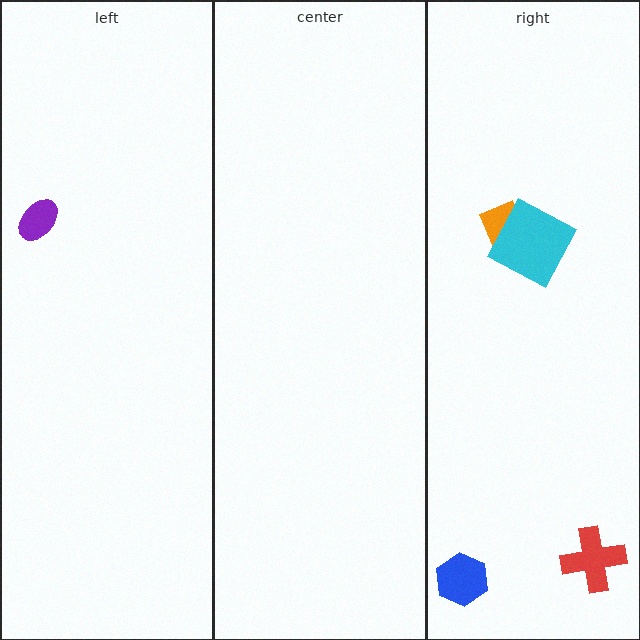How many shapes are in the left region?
1.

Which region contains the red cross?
The right region.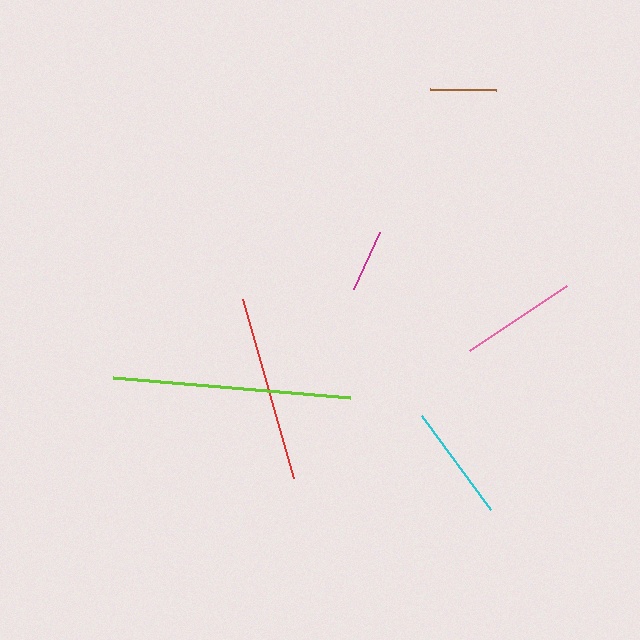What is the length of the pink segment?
The pink segment is approximately 117 pixels long.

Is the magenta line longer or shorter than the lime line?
The lime line is longer than the magenta line.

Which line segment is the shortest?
The magenta line is the shortest at approximately 63 pixels.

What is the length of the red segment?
The red segment is approximately 186 pixels long.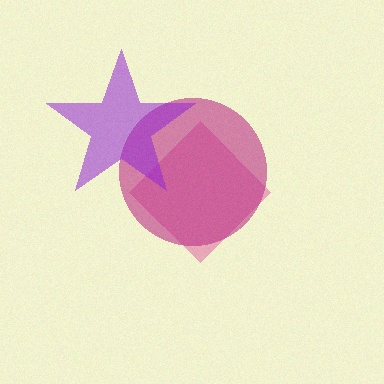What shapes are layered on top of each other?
The layered shapes are: a pink diamond, a magenta circle, a purple star.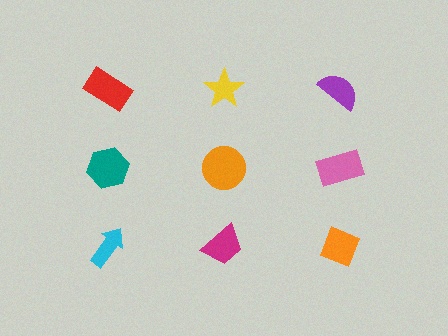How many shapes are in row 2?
3 shapes.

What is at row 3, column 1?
A cyan arrow.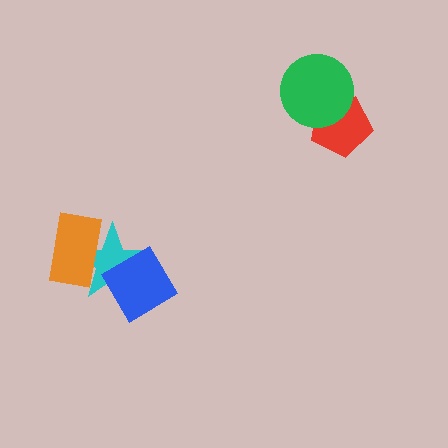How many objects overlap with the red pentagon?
1 object overlaps with the red pentagon.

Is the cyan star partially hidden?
Yes, it is partially covered by another shape.